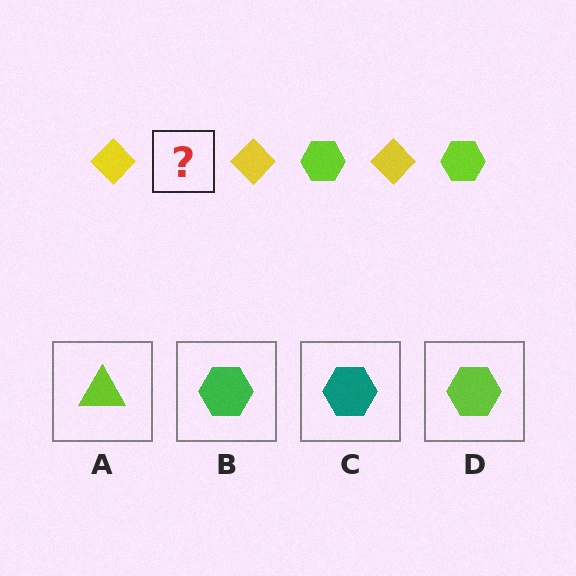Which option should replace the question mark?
Option D.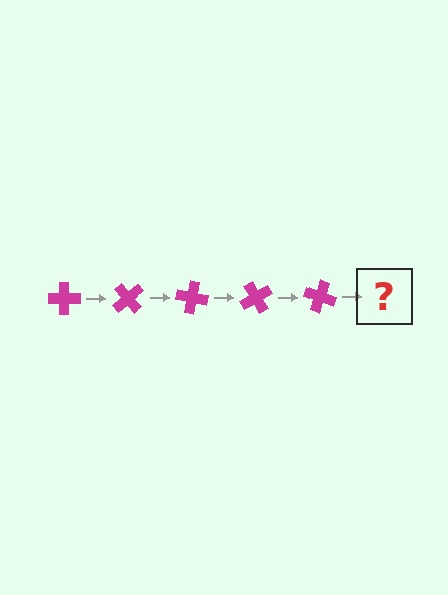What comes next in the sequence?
The next element should be a magenta cross rotated 250 degrees.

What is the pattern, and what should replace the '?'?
The pattern is that the cross rotates 50 degrees each step. The '?' should be a magenta cross rotated 250 degrees.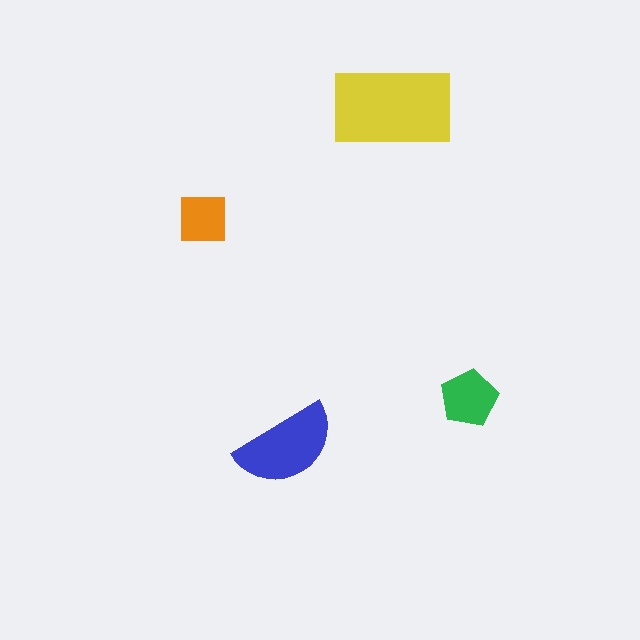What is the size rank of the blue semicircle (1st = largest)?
2nd.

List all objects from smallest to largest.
The orange square, the green pentagon, the blue semicircle, the yellow rectangle.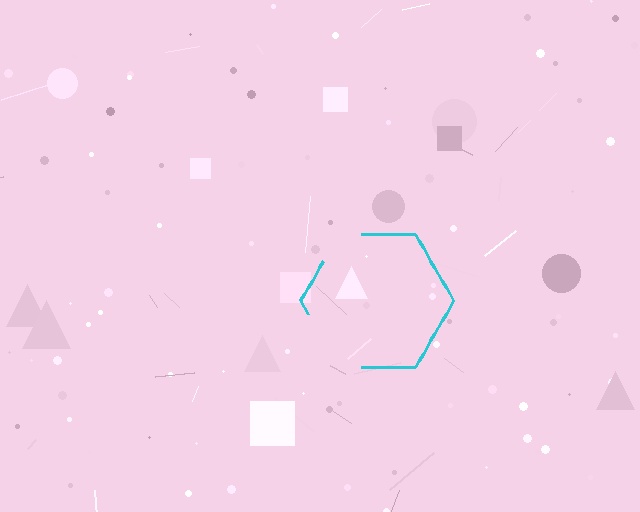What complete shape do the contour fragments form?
The contour fragments form a hexagon.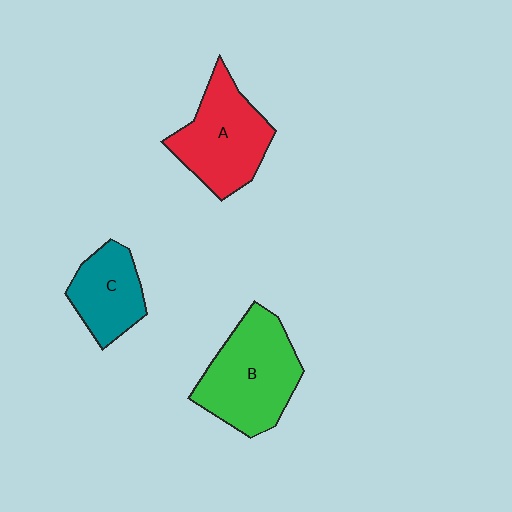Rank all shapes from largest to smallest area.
From largest to smallest: B (green), A (red), C (teal).